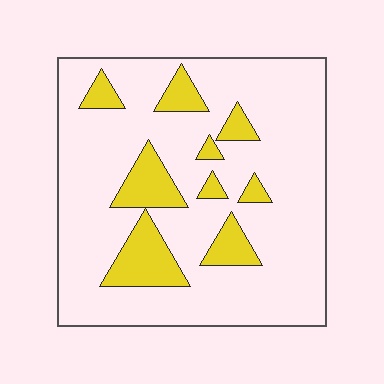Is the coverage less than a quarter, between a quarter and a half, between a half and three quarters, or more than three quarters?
Less than a quarter.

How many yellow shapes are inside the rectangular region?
9.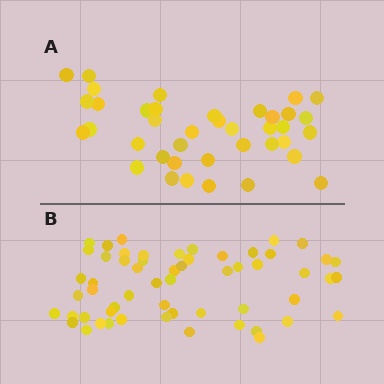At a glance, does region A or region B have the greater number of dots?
Region B (the bottom region) has more dots.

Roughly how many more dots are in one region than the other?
Region B has approximately 20 more dots than region A.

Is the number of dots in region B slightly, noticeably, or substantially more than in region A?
Region B has substantially more. The ratio is roughly 1.5 to 1.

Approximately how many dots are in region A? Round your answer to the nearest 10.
About 40 dots. (The exact count is 39, which rounds to 40.)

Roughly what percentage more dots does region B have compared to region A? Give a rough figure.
About 45% more.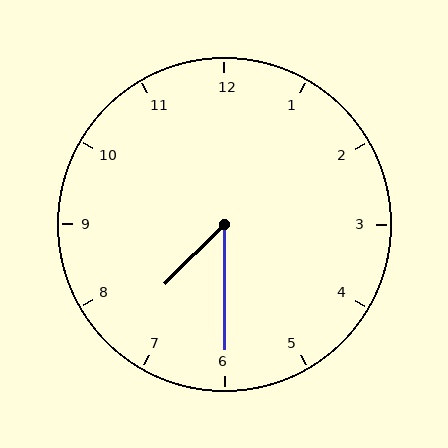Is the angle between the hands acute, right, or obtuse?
It is acute.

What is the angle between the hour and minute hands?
Approximately 45 degrees.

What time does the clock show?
7:30.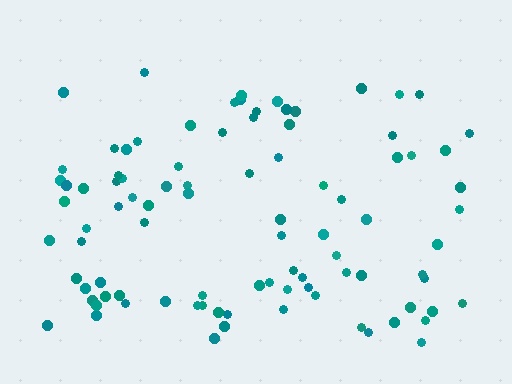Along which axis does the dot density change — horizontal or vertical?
Vertical.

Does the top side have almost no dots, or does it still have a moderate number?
Still a moderate number, just noticeably fewer than the bottom.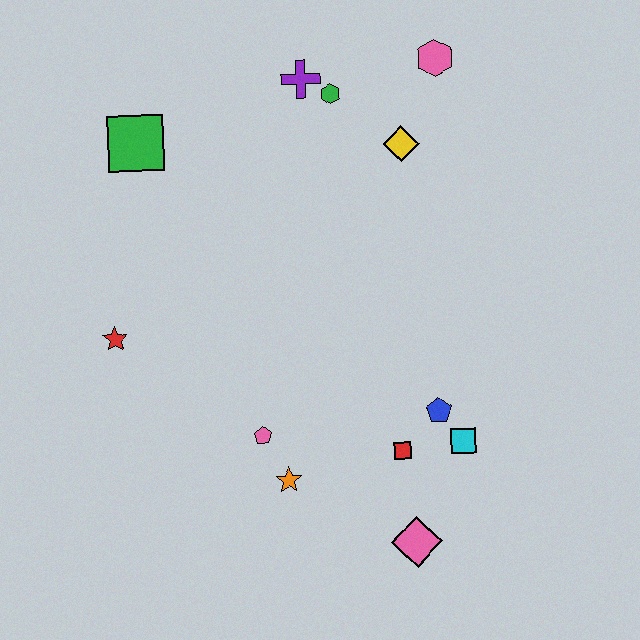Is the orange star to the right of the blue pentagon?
No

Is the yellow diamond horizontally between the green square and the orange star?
No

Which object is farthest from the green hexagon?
The pink diamond is farthest from the green hexagon.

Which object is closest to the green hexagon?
The purple cross is closest to the green hexagon.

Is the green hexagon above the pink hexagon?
No